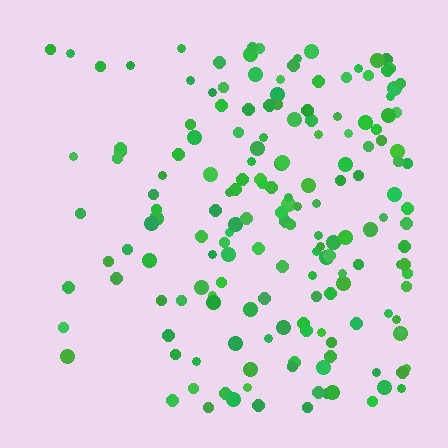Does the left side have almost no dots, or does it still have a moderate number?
Still a moderate number, just noticeably fewer than the right.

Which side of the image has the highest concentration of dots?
The right.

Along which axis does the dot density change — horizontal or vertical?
Horizontal.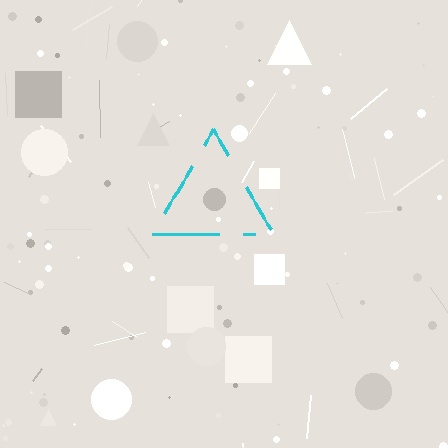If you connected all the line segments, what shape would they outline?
They would outline a triangle.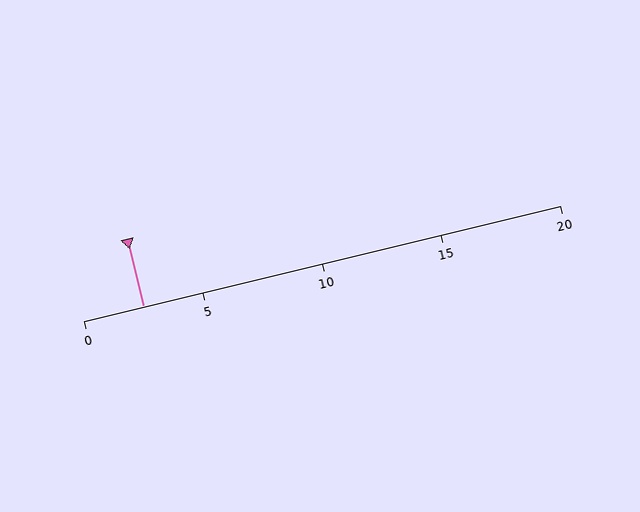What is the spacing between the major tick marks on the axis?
The major ticks are spaced 5 apart.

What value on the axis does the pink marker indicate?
The marker indicates approximately 2.5.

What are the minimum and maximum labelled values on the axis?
The axis runs from 0 to 20.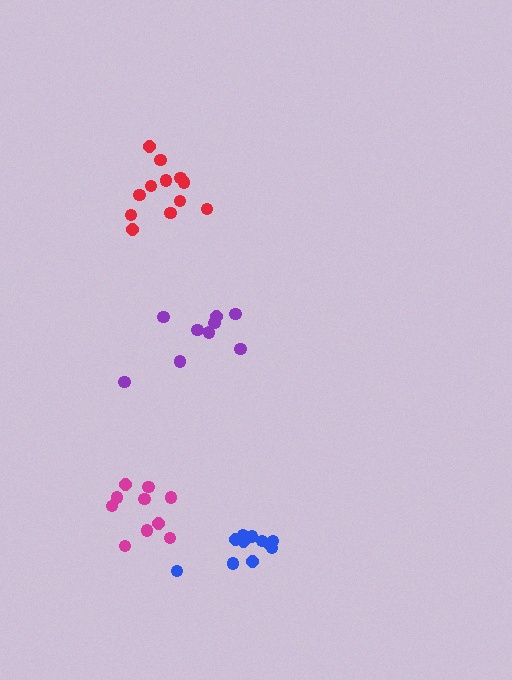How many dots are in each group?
Group 1: 10 dots, Group 2: 9 dots, Group 3: 11 dots, Group 4: 12 dots (42 total).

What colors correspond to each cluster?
The clusters are colored: magenta, purple, blue, red.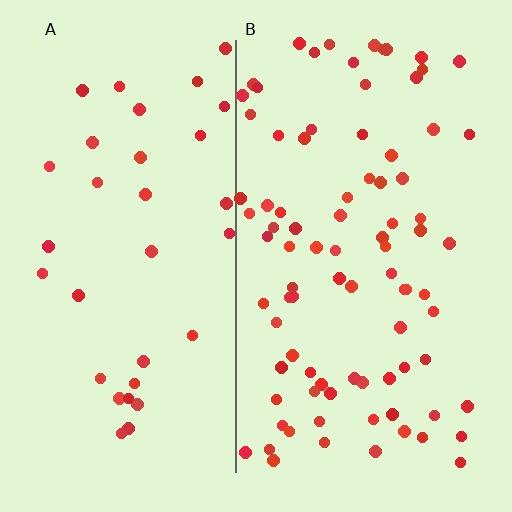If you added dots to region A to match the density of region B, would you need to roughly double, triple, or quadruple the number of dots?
Approximately triple.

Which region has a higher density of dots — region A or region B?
B (the right).